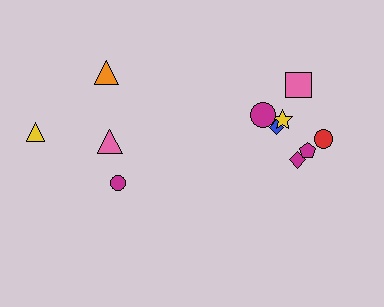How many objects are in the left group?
There are 4 objects.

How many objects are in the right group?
There are 7 objects.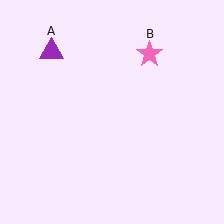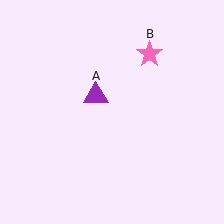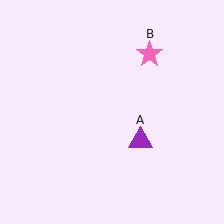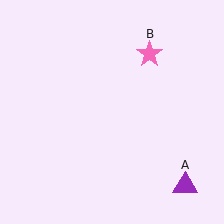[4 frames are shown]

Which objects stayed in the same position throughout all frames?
Pink star (object B) remained stationary.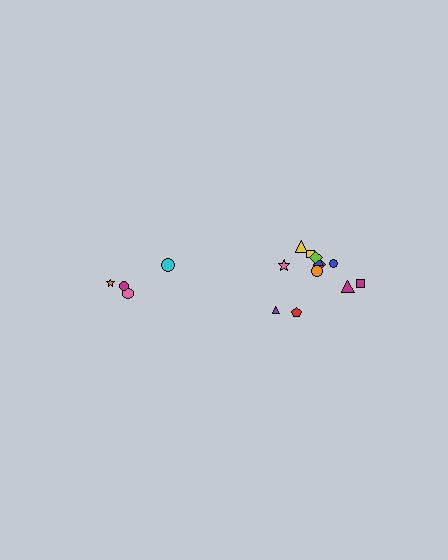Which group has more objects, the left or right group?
The right group.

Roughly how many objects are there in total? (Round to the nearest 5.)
Roughly 15 objects in total.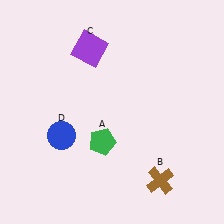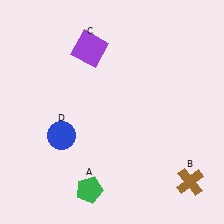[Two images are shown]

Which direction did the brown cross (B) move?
The brown cross (B) moved right.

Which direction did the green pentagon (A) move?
The green pentagon (A) moved down.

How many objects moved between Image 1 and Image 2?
2 objects moved between the two images.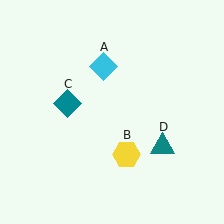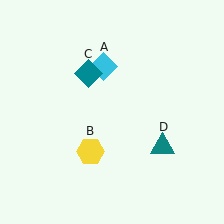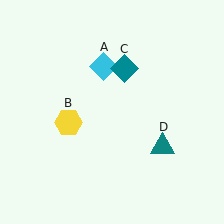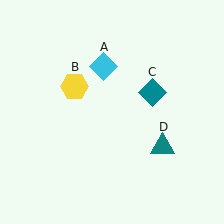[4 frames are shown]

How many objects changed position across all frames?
2 objects changed position: yellow hexagon (object B), teal diamond (object C).